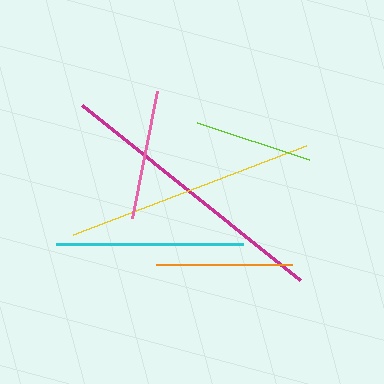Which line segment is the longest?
The magenta line is the longest at approximately 280 pixels.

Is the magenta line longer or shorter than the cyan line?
The magenta line is longer than the cyan line.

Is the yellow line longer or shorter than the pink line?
The yellow line is longer than the pink line.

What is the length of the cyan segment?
The cyan segment is approximately 187 pixels long.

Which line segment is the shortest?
The lime line is the shortest at approximately 117 pixels.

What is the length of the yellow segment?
The yellow segment is approximately 249 pixels long.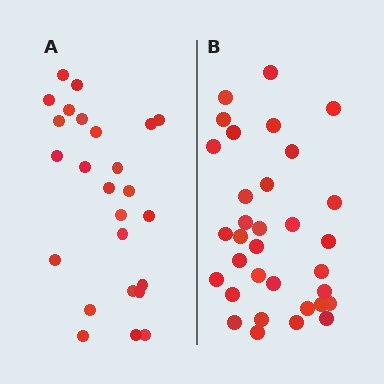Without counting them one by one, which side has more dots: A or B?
Region B (the right region) has more dots.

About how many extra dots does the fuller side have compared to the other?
Region B has roughly 8 or so more dots than region A.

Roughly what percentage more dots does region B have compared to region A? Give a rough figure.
About 30% more.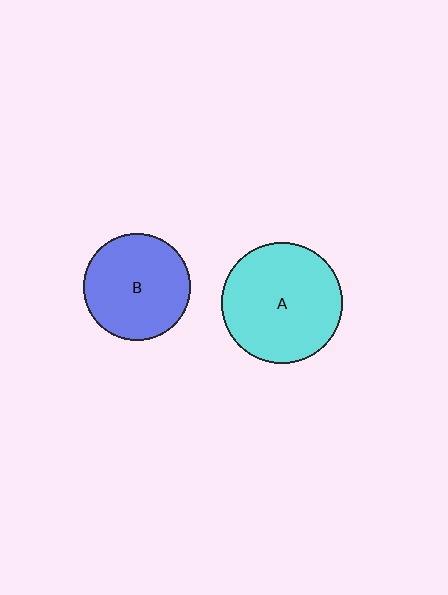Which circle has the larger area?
Circle A (cyan).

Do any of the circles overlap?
No, none of the circles overlap.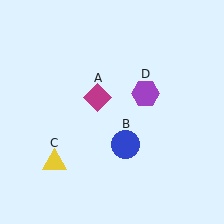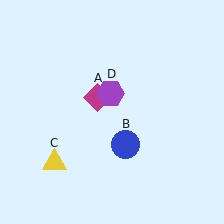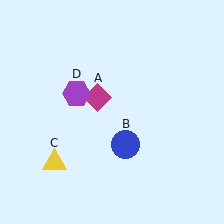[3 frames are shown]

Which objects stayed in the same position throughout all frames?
Magenta diamond (object A) and blue circle (object B) and yellow triangle (object C) remained stationary.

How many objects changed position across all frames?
1 object changed position: purple hexagon (object D).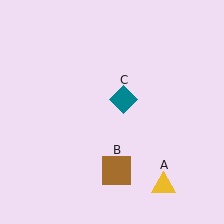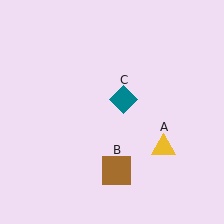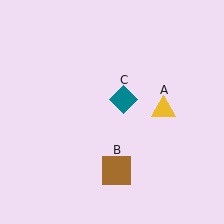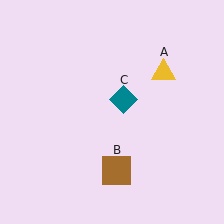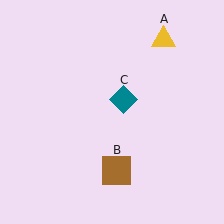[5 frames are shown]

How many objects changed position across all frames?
1 object changed position: yellow triangle (object A).